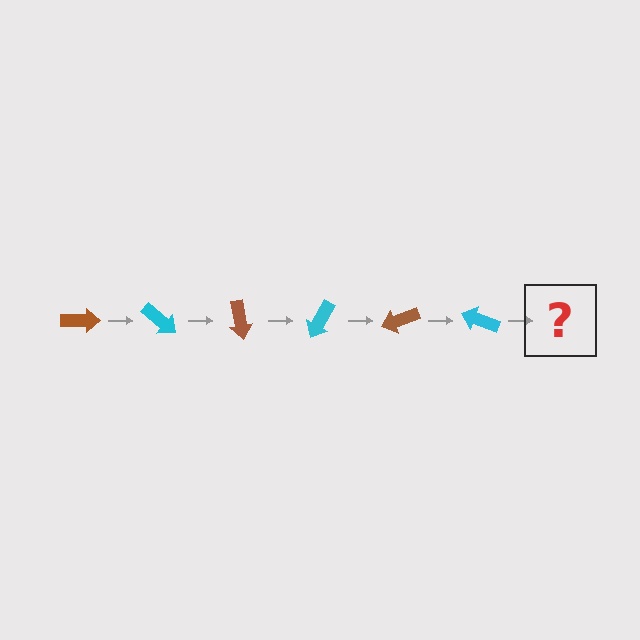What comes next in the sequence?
The next element should be a brown arrow, rotated 240 degrees from the start.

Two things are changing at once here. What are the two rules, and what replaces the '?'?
The two rules are that it rotates 40 degrees each step and the color cycles through brown and cyan. The '?' should be a brown arrow, rotated 240 degrees from the start.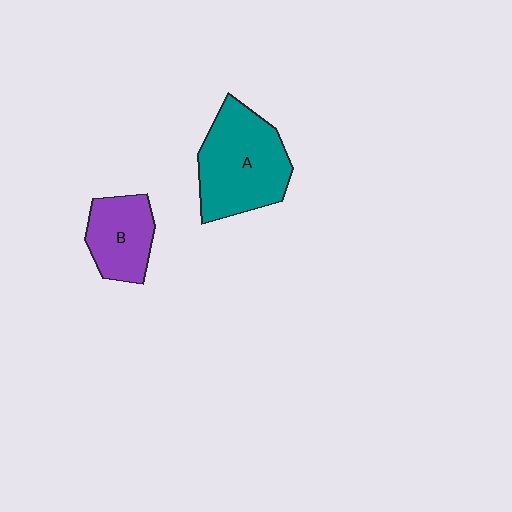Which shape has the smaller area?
Shape B (purple).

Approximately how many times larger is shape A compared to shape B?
Approximately 1.7 times.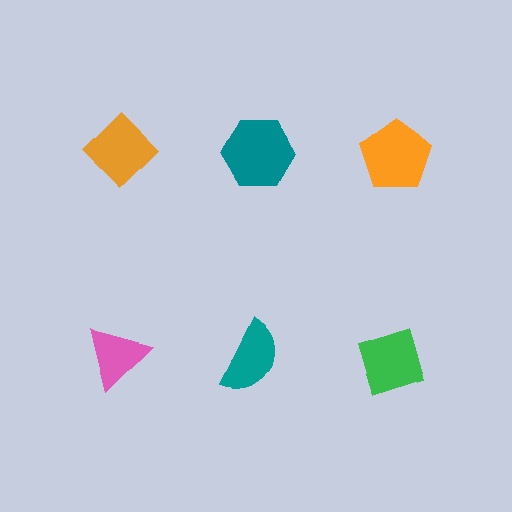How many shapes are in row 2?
3 shapes.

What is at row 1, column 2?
A teal hexagon.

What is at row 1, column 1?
An orange diamond.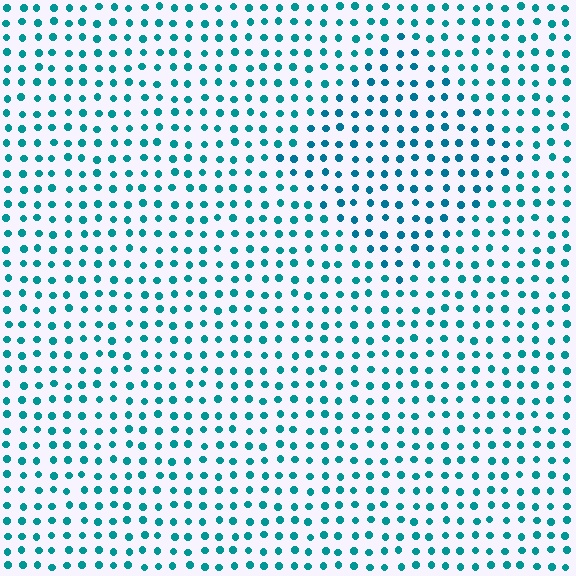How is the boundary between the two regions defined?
The boundary is defined purely by a slight shift in hue (about 13 degrees). Spacing, size, and orientation are identical on both sides.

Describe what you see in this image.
The image is filled with small teal elements in a uniform arrangement. A diamond-shaped region is visible where the elements are tinted to a slightly different hue, forming a subtle color boundary.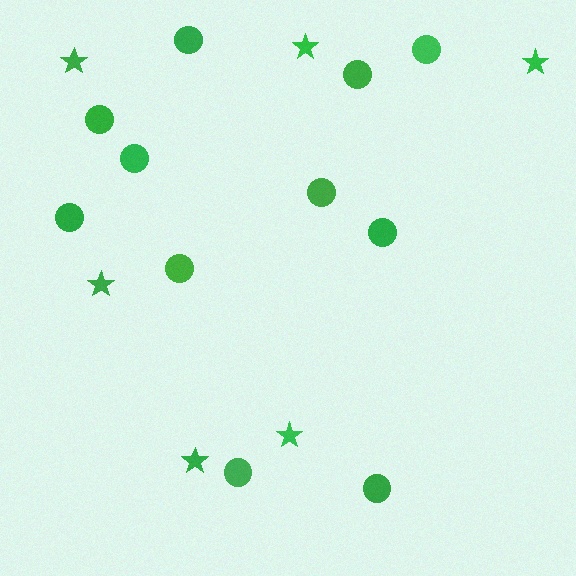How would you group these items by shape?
There are 2 groups: one group of circles (11) and one group of stars (6).